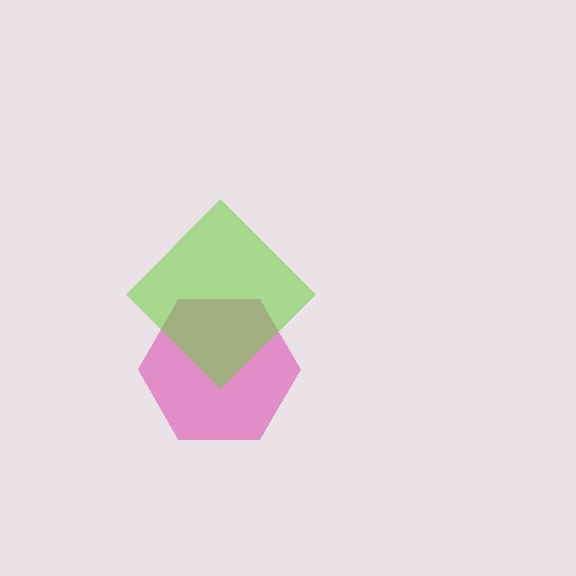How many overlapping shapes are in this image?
There are 2 overlapping shapes in the image.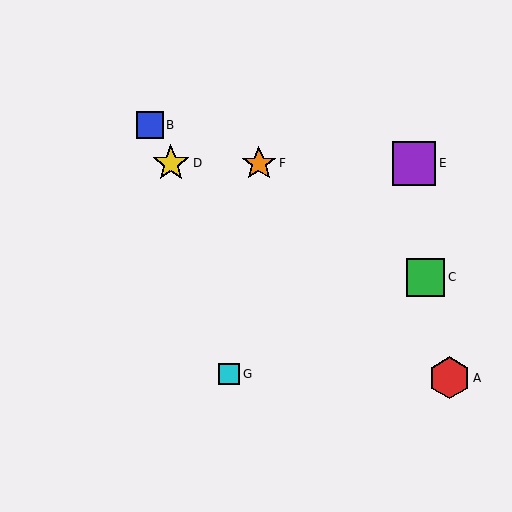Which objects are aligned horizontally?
Objects D, E, F are aligned horizontally.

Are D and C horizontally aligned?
No, D is at y≈163 and C is at y≈277.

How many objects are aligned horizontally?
3 objects (D, E, F) are aligned horizontally.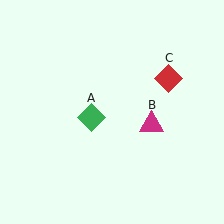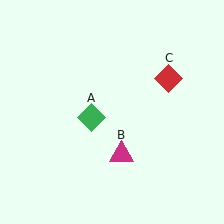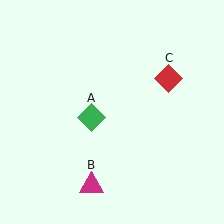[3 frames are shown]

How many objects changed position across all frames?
1 object changed position: magenta triangle (object B).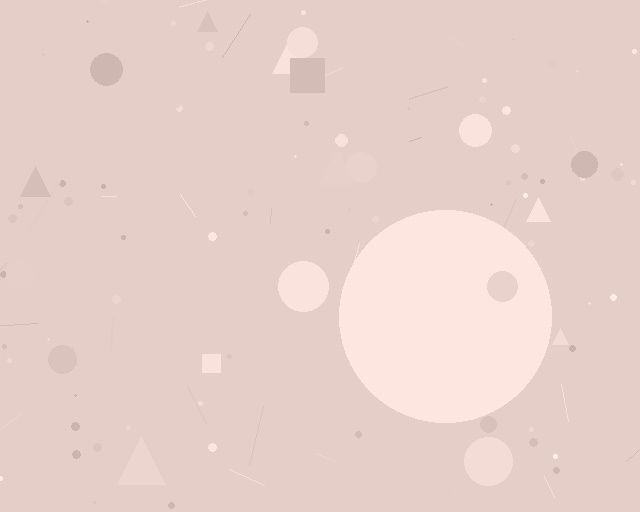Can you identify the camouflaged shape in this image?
The camouflaged shape is a circle.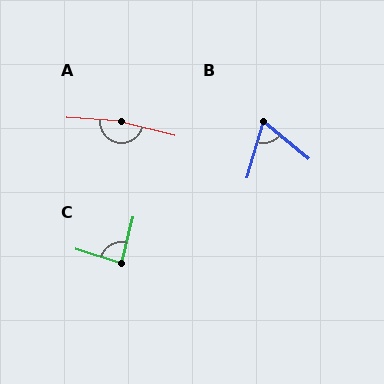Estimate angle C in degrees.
Approximately 87 degrees.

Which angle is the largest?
A, at approximately 169 degrees.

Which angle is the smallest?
B, at approximately 66 degrees.